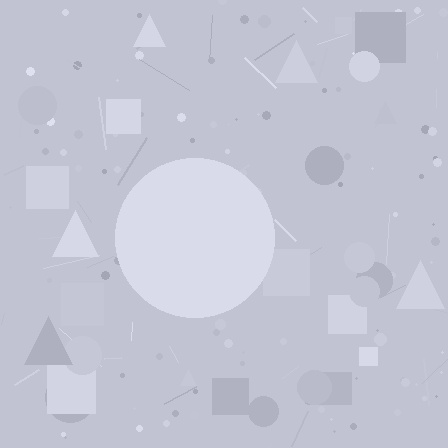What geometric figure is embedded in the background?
A circle is embedded in the background.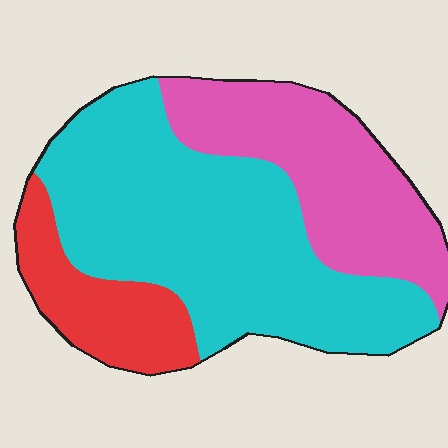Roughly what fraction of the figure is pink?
Pink covers about 30% of the figure.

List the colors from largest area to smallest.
From largest to smallest: cyan, pink, red.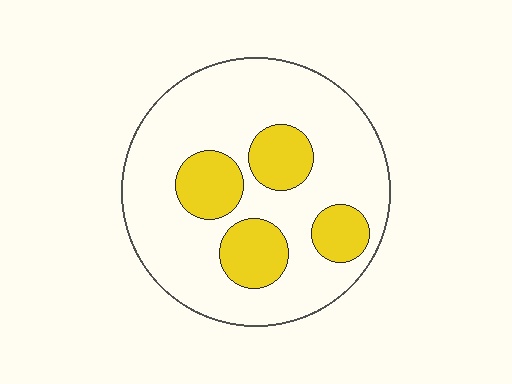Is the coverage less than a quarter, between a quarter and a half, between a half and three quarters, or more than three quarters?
Less than a quarter.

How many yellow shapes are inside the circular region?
4.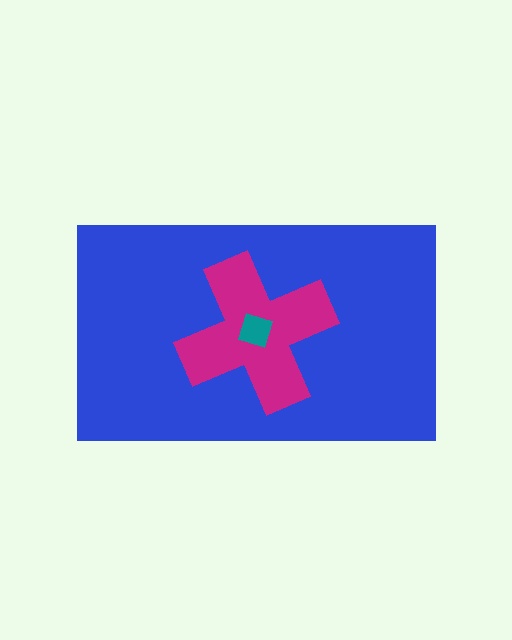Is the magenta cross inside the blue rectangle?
Yes.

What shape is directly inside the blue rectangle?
The magenta cross.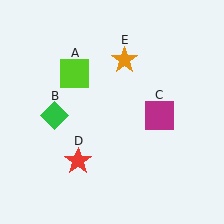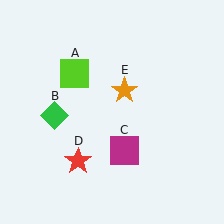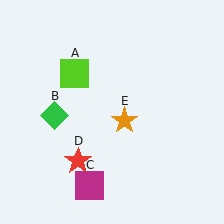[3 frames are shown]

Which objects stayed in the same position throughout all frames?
Lime square (object A) and green diamond (object B) and red star (object D) remained stationary.